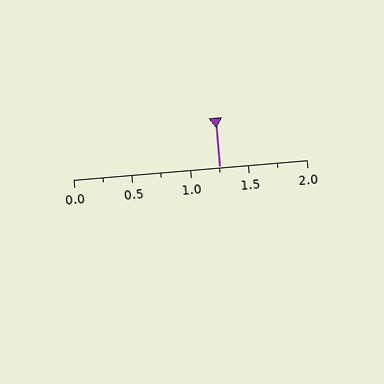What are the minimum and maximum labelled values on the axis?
The axis runs from 0.0 to 2.0.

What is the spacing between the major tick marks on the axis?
The major ticks are spaced 0.5 apart.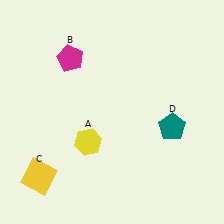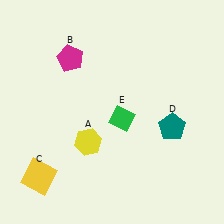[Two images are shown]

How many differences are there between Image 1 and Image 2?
There is 1 difference between the two images.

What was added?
A green diamond (E) was added in Image 2.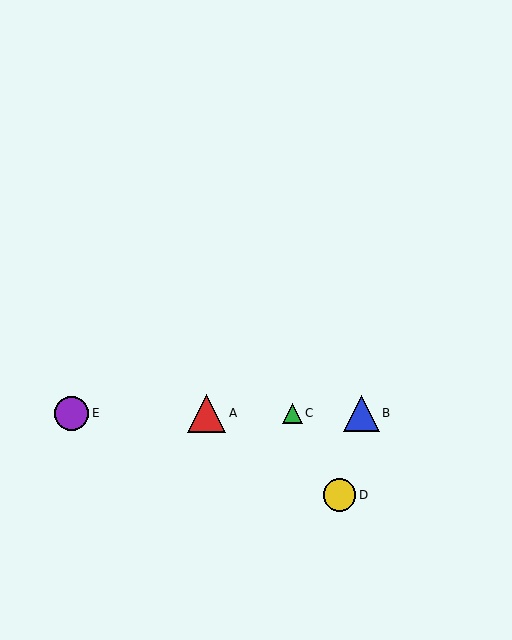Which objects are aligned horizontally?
Objects A, B, C, E are aligned horizontally.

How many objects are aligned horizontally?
4 objects (A, B, C, E) are aligned horizontally.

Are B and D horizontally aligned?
No, B is at y≈413 and D is at y≈495.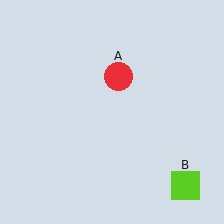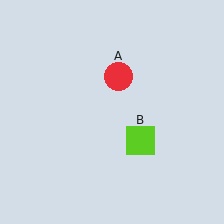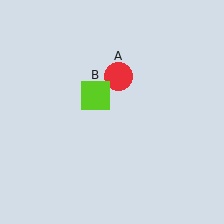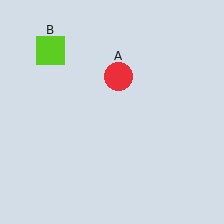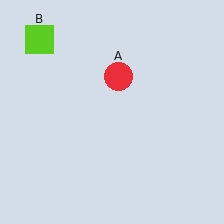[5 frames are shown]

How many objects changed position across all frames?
1 object changed position: lime square (object B).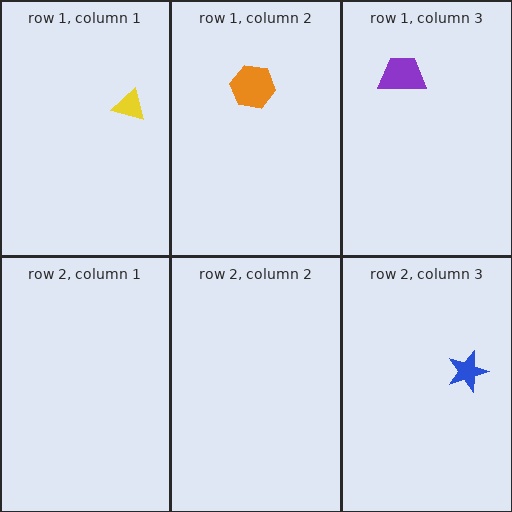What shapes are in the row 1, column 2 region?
The orange hexagon.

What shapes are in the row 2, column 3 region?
The blue star.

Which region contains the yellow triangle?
The row 1, column 1 region.